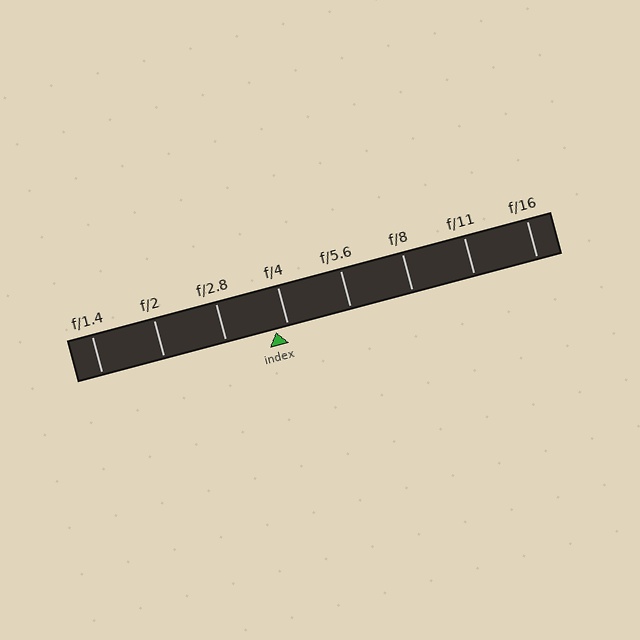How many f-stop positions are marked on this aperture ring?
There are 8 f-stop positions marked.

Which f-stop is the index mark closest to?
The index mark is closest to f/4.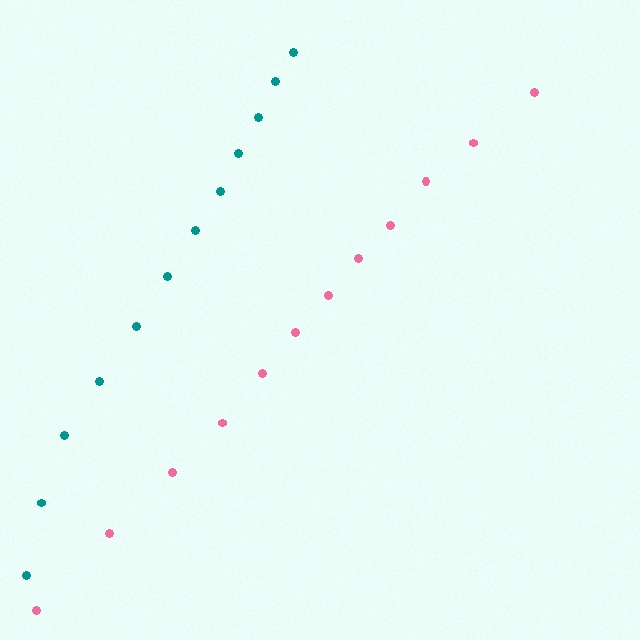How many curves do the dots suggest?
There are 2 distinct paths.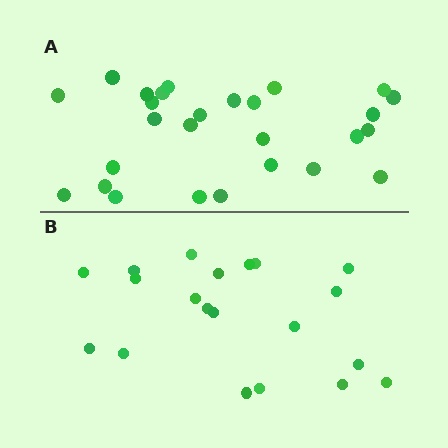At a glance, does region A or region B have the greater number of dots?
Region A (the top region) has more dots.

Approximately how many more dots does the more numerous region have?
Region A has roughly 8 or so more dots than region B.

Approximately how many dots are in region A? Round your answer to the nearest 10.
About 30 dots. (The exact count is 27, which rounds to 30.)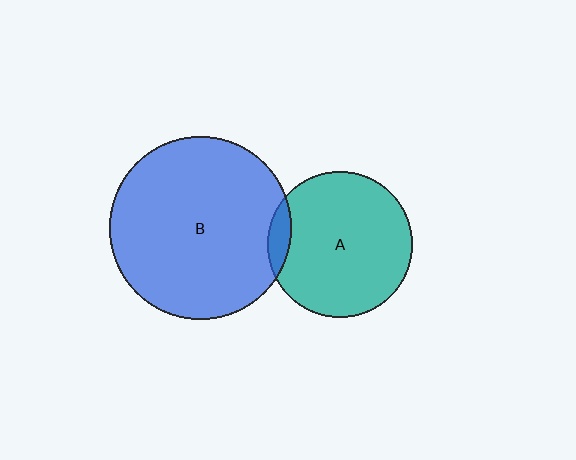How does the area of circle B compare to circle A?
Approximately 1.6 times.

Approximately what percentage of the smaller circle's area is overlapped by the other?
Approximately 10%.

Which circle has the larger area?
Circle B (blue).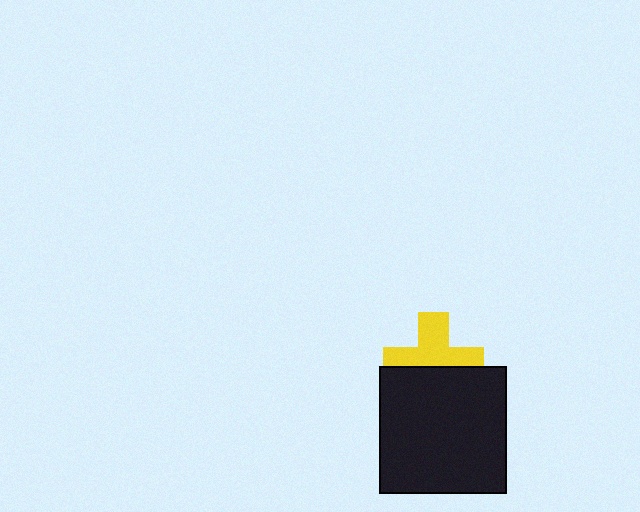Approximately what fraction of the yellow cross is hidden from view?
Roughly 46% of the yellow cross is hidden behind the black square.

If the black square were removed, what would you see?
You would see the complete yellow cross.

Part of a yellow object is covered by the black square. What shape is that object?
It is a cross.